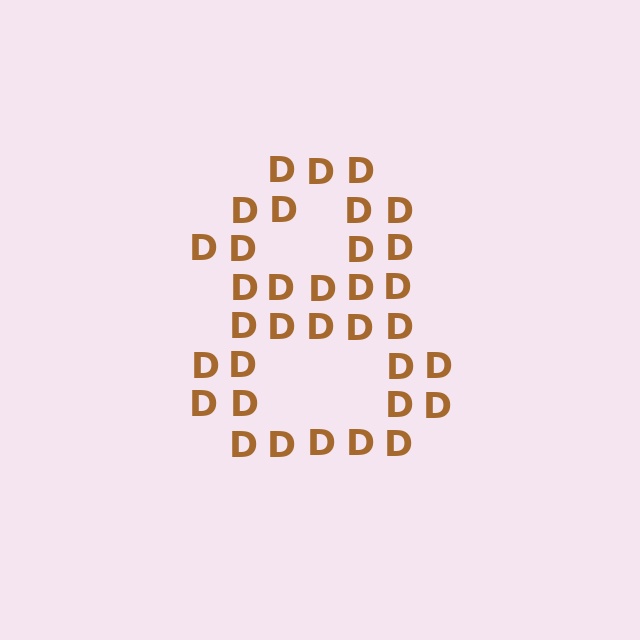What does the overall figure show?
The overall figure shows the digit 8.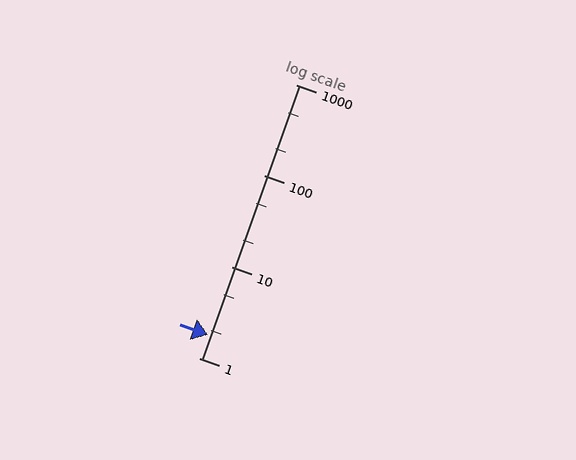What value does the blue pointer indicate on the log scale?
The pointer indicates approximately 1.8.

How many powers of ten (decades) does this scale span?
The scale spans 3 decades, from 1 to 1000.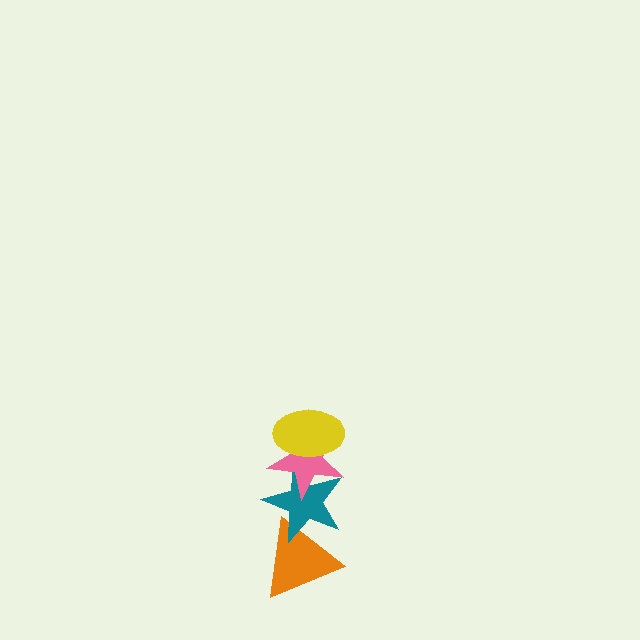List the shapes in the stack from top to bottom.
From top to bottom: the yellow ellipse, the pink star, the teal star, the orange triangle.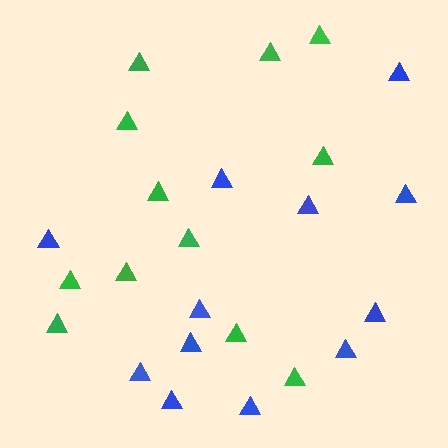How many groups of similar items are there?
There are 2 groups: one group of blue triangles (12) and one group of green triangles (12).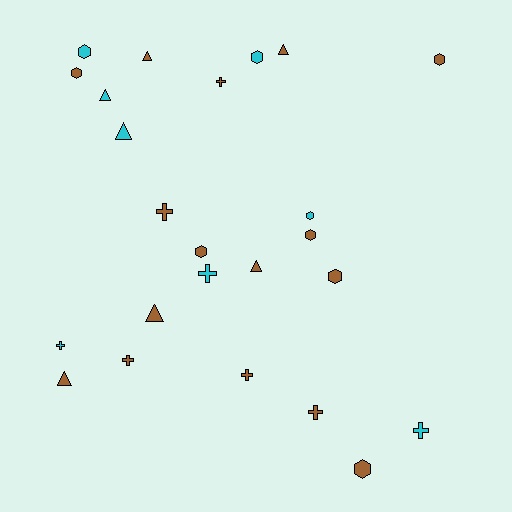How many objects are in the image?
There are 24 objects.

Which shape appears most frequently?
Hexagon, with 9 objects.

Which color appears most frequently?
Brown, with 16 objects.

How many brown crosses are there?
There are 5 brown crosses.